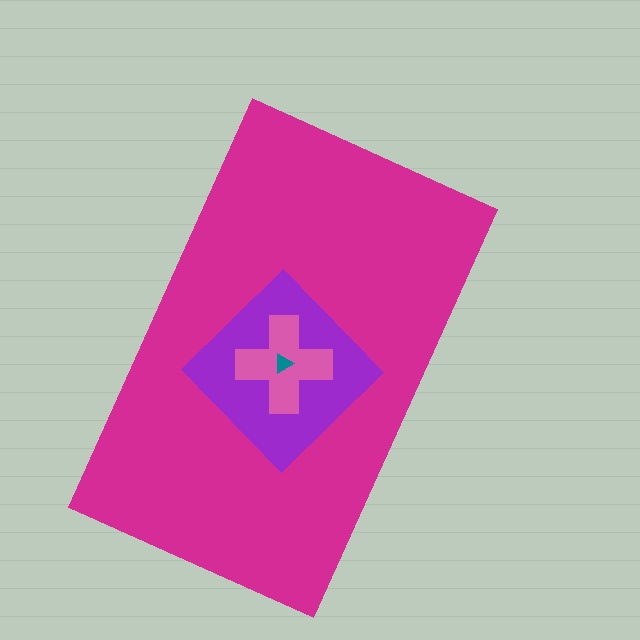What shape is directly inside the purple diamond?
The pink cross.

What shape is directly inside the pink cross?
The teal triangle.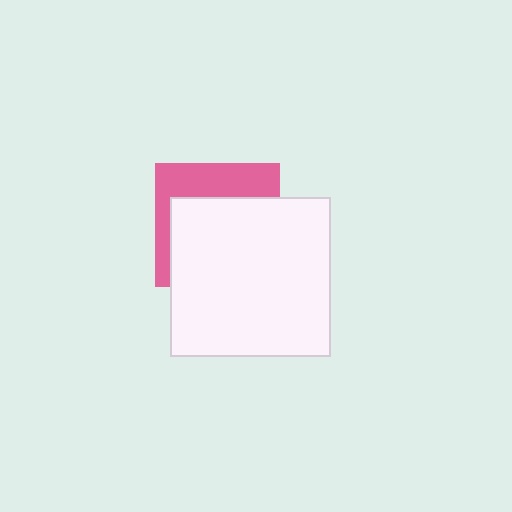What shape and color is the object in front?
The object in front is a white square.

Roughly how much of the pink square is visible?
A small part of it is visible (roughly 36%).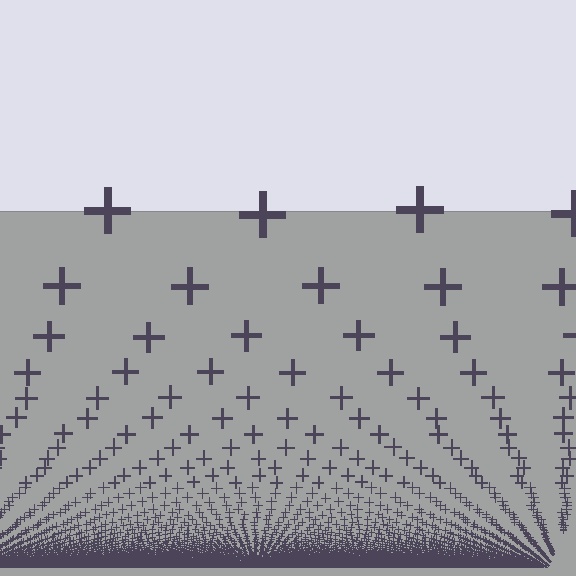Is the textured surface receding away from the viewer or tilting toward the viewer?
The surface appears to tilt toward the viewer. Texture elements get larger and sparser toward the top.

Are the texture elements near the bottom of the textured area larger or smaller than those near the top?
Smaller. The gradient is inverted — elements near the bottom are smaller and denser.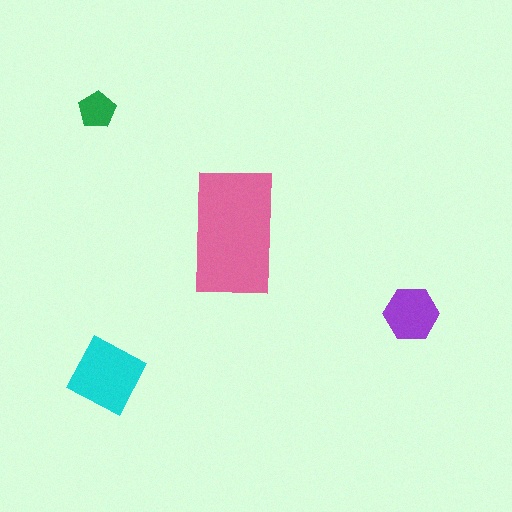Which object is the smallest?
The green pentagon.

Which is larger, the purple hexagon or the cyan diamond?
The cyan diamond.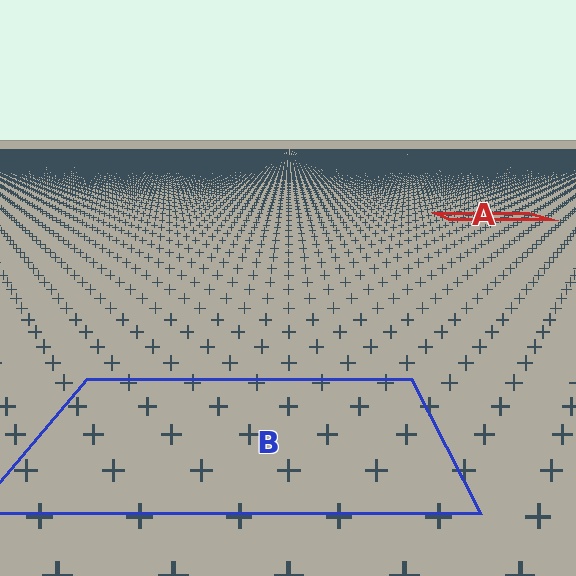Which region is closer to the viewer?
Region B is closer. The texture elements there are larger and more spread out.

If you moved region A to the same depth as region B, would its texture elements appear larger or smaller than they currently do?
They would appear larger. At a closer depth, the same texture elements are projected at a bigger on-screen size.